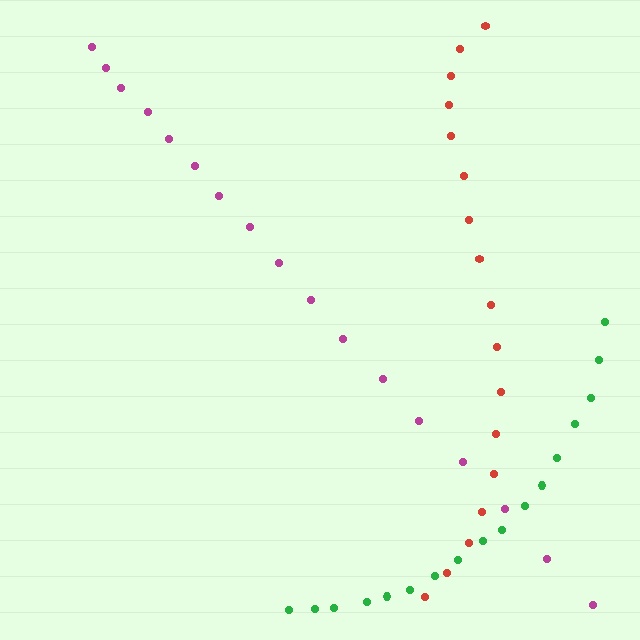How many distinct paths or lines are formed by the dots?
There are 3 distinct paths.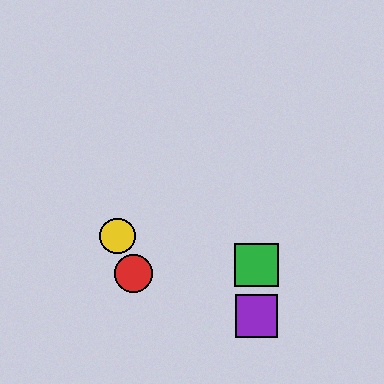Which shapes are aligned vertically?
The blue square, the green square, the purple square are aligned vertically.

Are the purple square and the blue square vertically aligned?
Yes, both are at x≈256.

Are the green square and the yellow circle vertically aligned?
No, the green square is at x≈256 and the yellow circle is at x≈117.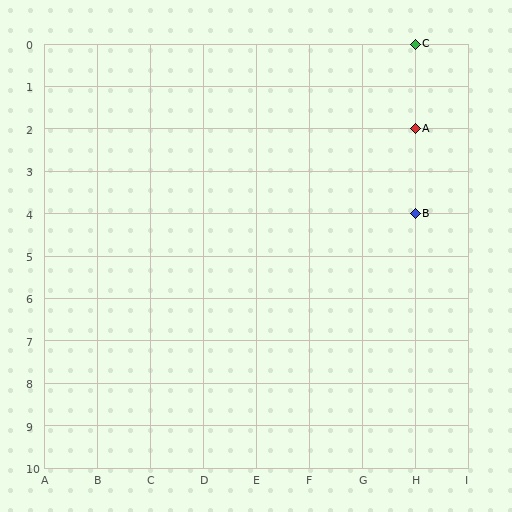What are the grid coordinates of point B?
Point B is at grid coordinates (H, 4).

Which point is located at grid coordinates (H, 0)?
Point C is at (H, 0).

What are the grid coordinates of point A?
Point A is at grid coordinates (H, 2).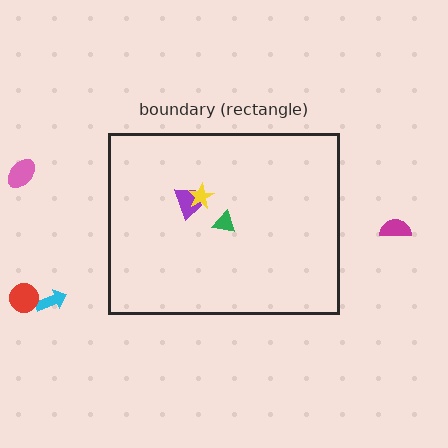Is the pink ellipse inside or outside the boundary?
Outside.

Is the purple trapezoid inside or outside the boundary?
Inside.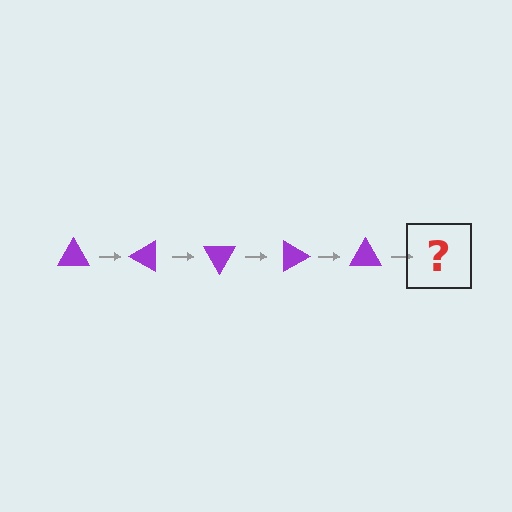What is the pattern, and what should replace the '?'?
The pattern is that the triangle rotates 30 degrees each step. The '?' should be a purple triangle rotated 150 degrees.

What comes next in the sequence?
The next element should be a purple triangle rotated 150 degrees.